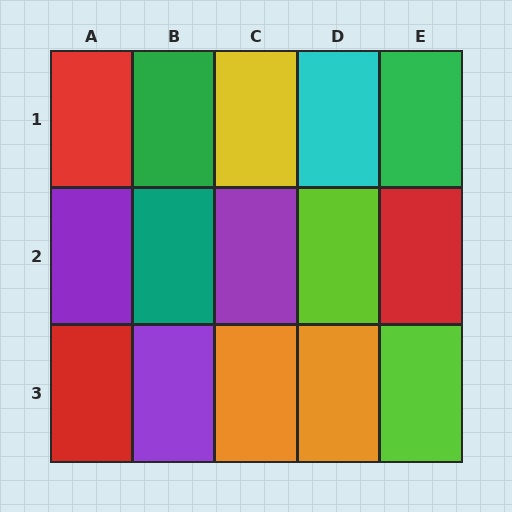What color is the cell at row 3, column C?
Orange.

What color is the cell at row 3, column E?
Lime.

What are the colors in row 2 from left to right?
Purple, teal, purple, lime, red.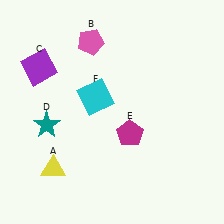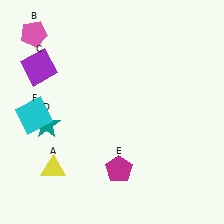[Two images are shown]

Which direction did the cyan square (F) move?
The cyan square (F) moved left.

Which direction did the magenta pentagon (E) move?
The magenta pentagon (E) moved down.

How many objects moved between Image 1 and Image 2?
3 objects moved between the two images.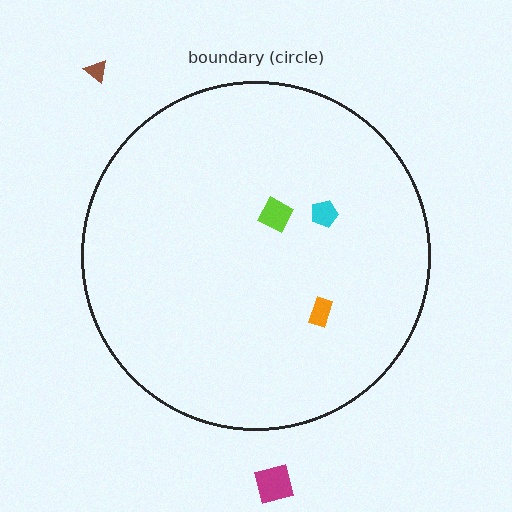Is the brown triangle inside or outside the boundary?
Outside.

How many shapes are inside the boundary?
3 inside, 2 outside.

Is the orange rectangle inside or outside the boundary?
Inside.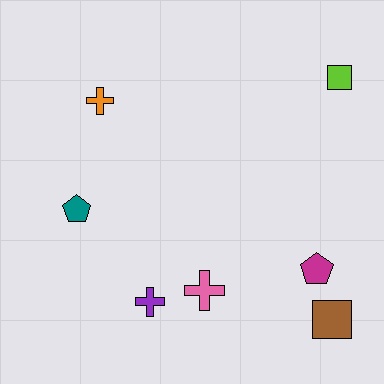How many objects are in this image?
There are 7 objects.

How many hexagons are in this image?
There are no hexagons.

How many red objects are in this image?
There are no red objects.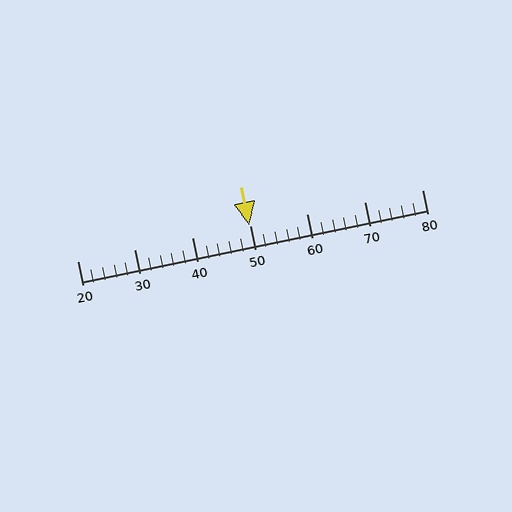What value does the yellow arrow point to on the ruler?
The yellow arrow points to approximately 50.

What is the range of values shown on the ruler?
The ruler shows values from 20 to 80.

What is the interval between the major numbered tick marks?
The major tick marks are spaced 10 units apart.